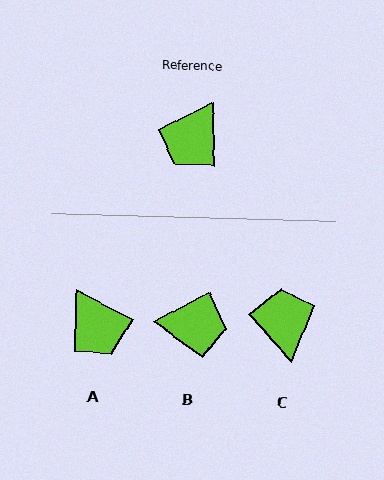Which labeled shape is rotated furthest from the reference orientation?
C, about 139 degrees away.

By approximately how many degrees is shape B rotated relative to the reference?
Approximately 116 degrees counter-clockwise.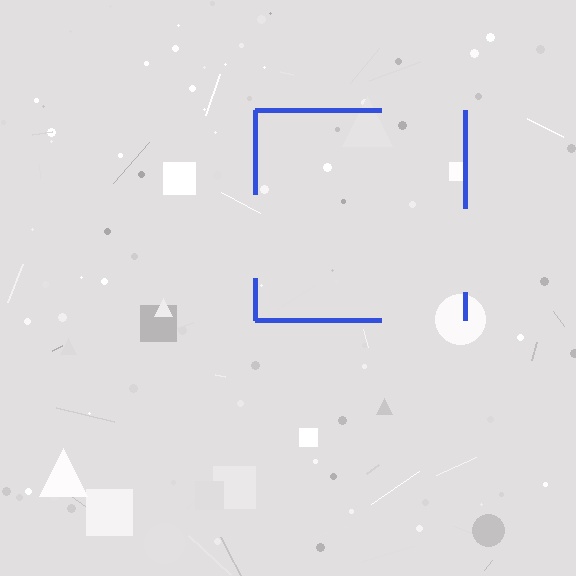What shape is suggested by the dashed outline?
The dashed outline suggests a square.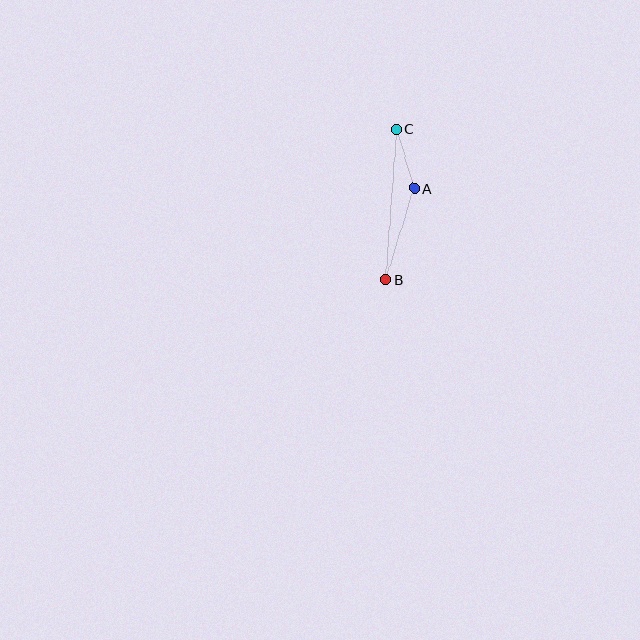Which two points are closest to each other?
Points A and C are closest to each other.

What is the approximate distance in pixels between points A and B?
The distance between A and B is approximately 96 pixels.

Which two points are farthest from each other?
Points B and C are farthest from each other.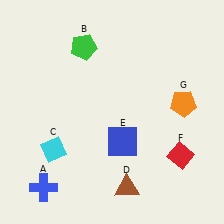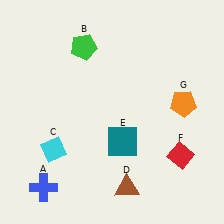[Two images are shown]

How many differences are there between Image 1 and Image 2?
There is 1 difference between the two images.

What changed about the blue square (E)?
In Image 1, E is blue. In Image 2, it changed to teal.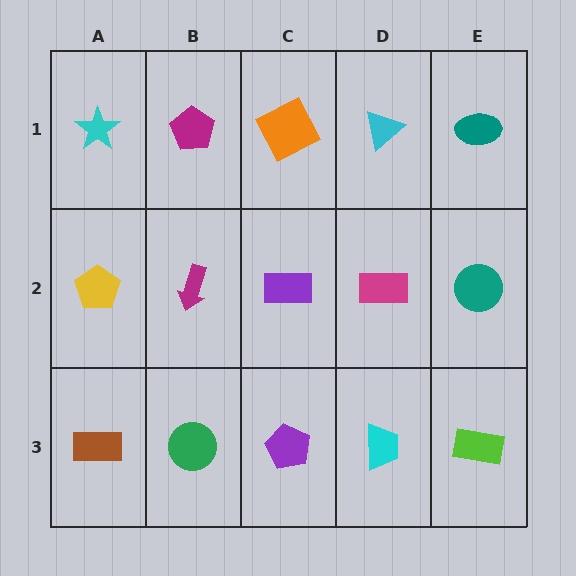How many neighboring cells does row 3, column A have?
2.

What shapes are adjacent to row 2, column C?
An orange square (row 1, column C), a purple pentagon (row 3, column C), a magenta arrow (row 2, column B), a magenta rectangle (row 2, column D).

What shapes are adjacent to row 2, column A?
A cyan star (row 1, column A), a brown rectangle (row 3, column A), a magenta arrow (row 2, column B).